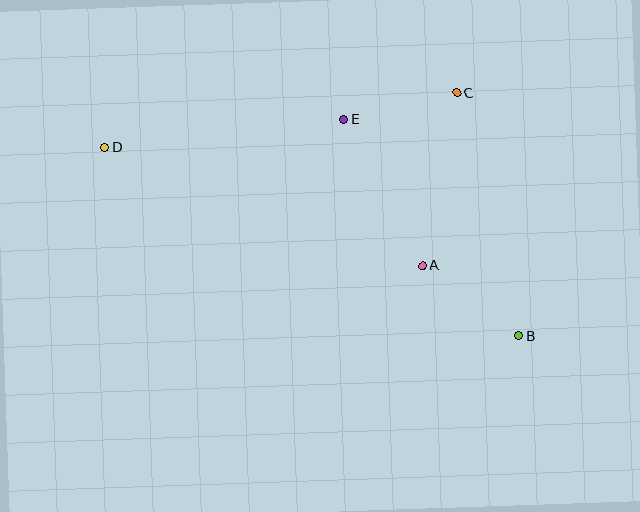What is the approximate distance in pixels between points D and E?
The distance between D and E is approximately 241 pixels.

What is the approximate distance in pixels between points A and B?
The distance between A and B is approximately 119 pixels.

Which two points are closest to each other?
Points C and E are closest to each other.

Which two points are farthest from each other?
Points B and D are farthest from each other.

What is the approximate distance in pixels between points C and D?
The distance between C and D is approximately 356 pixels.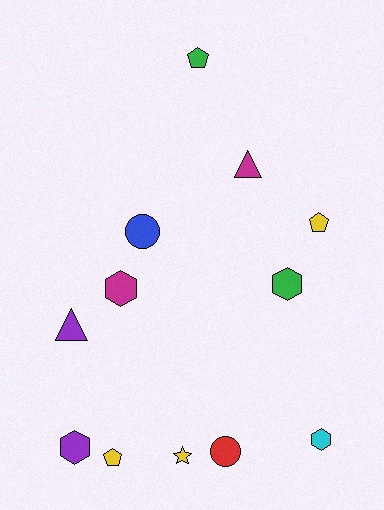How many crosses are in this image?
There are no crosses.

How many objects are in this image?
There are 12 objects.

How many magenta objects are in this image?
There are 2 magenta objects.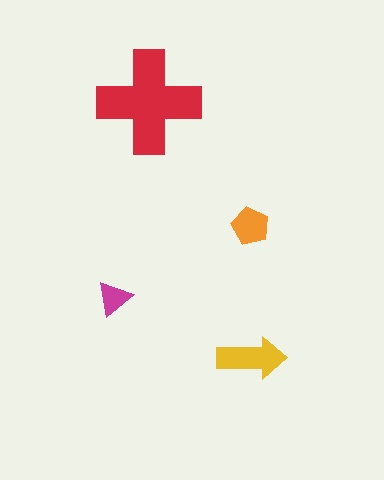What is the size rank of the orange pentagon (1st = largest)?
3rd.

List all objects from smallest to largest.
The magenta triangle, the orange pentagon, the yellow arrow, the red cross.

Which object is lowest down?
The yellow arrow is bottommost.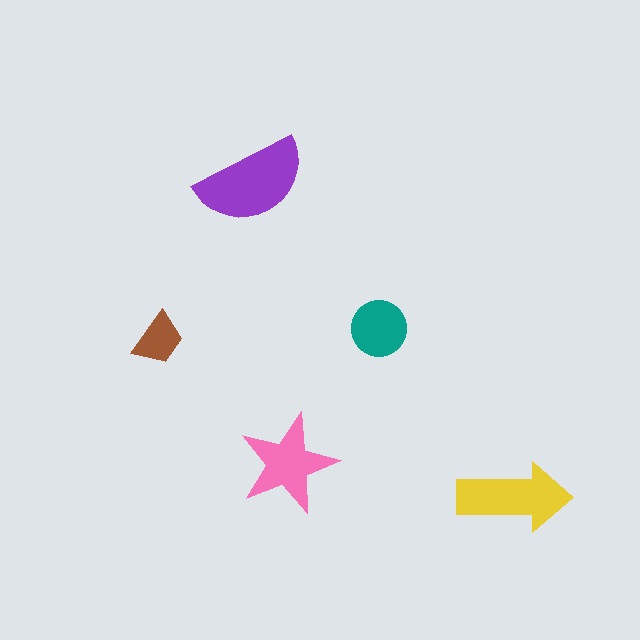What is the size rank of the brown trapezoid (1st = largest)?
5th.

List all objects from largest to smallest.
The purple semicircle, the yellow arrow, the pink star, the teal circle, the brown trapezoid.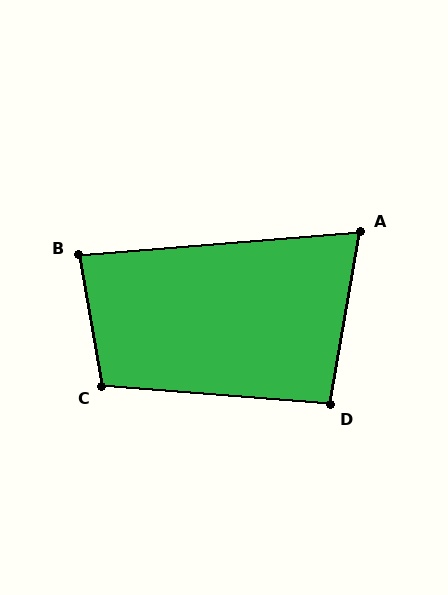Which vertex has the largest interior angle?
C, at approximately 104 degrees.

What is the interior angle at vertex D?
Approximately 95 degrees (obtuse).